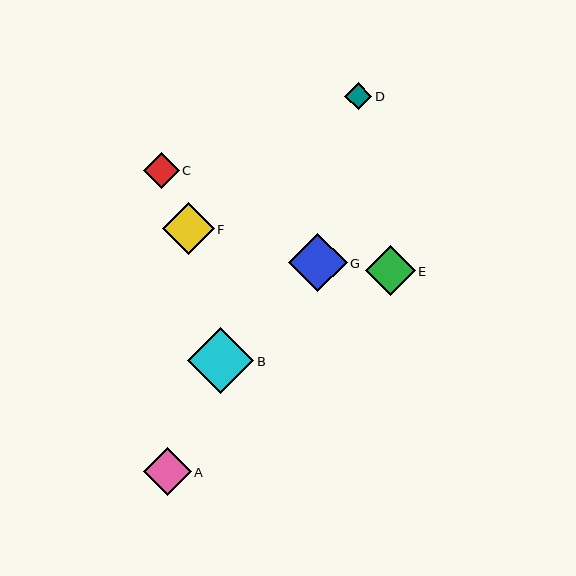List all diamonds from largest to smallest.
From largest to smallest: B, G, F, E, A, C, D.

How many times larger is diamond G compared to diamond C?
Diamond G is approximately 1.6 times the size of diamond C.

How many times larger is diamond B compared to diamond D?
Diamond B is approximately 2.4 times the size of diamond D.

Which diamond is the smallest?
Diamond D is the smallest with a size of approximately 27 pixels.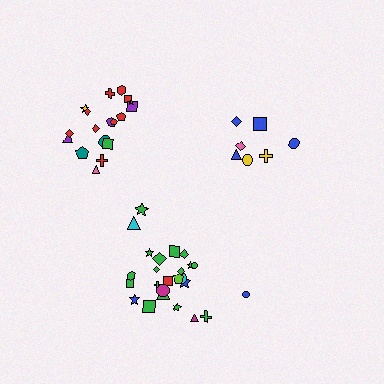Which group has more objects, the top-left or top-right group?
The top-left group.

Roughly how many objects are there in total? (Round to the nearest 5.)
Roughly 50 objects in total.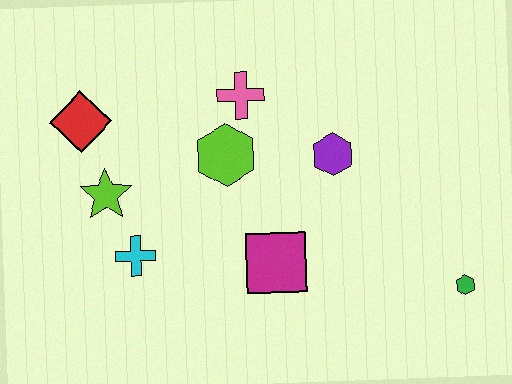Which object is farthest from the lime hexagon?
The green hexagon is farthest from the lime hexagon.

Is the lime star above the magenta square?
Yes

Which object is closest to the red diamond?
The lime star is closest to the red diamond.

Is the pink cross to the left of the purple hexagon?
Yes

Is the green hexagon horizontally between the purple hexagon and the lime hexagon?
No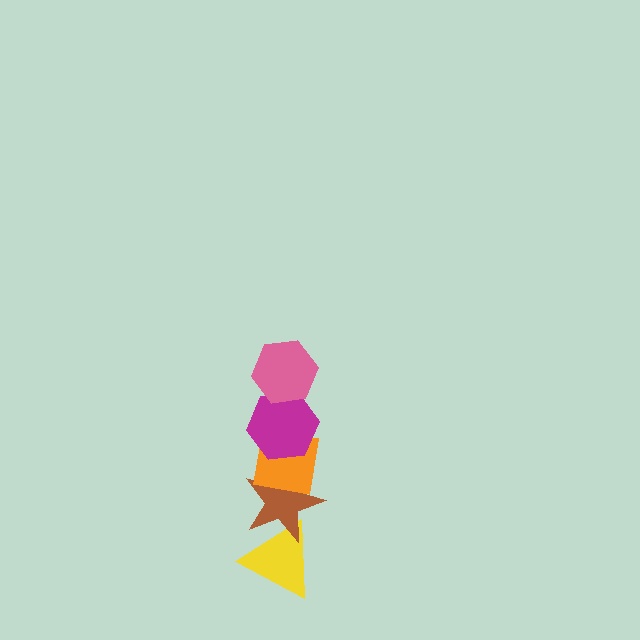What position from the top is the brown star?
The brown star is 4th from the top.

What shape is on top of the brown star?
The orange square is on top of the brown star.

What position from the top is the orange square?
The orange square is 3rd from the top.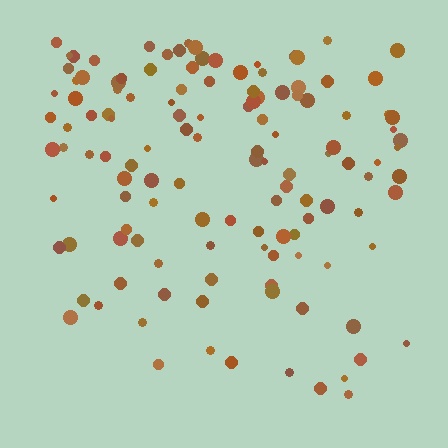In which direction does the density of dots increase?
From bottom to top, with the top side densest.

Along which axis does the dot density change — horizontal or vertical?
Vertical.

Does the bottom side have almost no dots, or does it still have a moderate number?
Still a moderate number, just noticeably fewer than the top.